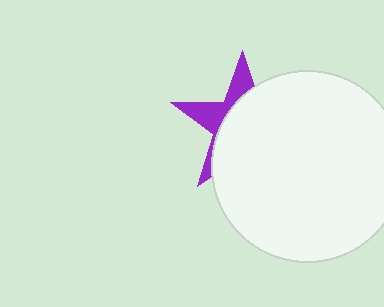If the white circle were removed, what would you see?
You would see the complete purple star.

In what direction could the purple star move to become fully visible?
The purple star could move toward the upper-left. That would shift it out from behind the white circle entirely.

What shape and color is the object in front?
The object in front is a white circle.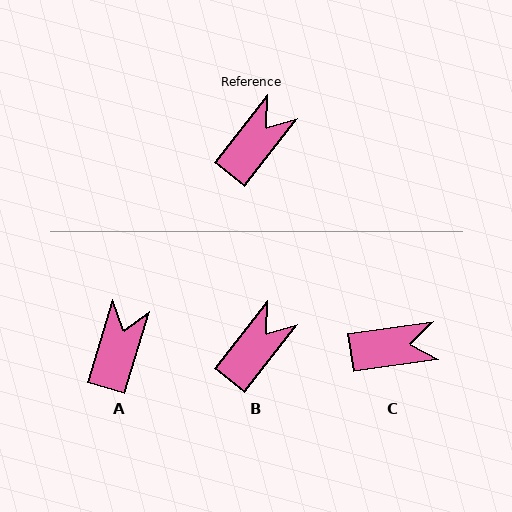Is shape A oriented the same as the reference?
No, it is off by about 21 degrees.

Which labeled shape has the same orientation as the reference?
B.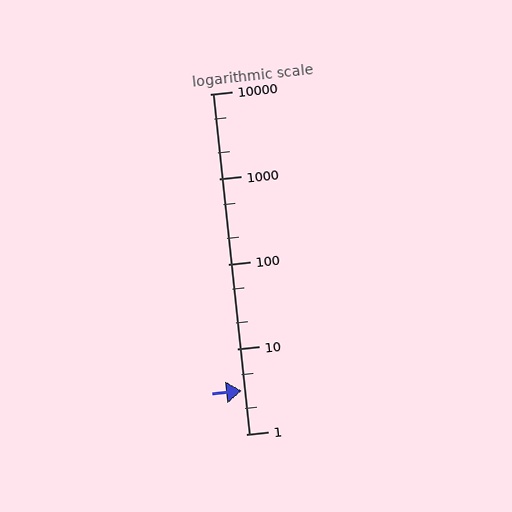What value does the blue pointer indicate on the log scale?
The pointer indicates approximately 3.2.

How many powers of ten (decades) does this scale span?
The scale spans 4 decades, from 1 to 10000.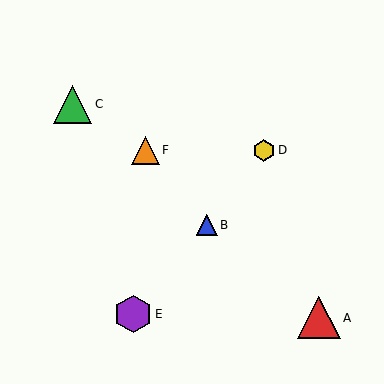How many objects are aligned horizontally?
2 objects (D, F) are aligned horizontally.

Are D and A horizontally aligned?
No, D is at y≈150 and A is at y≈318.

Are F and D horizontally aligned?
Yes, both are at y≈150.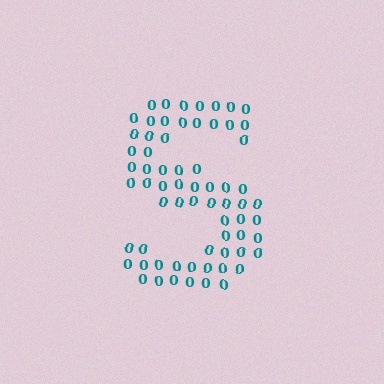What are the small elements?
The small elements are digit 0's.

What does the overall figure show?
The overall figure shows the letter S.